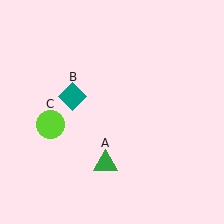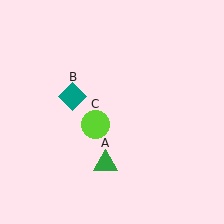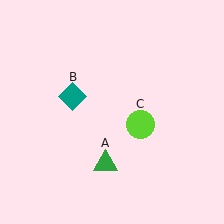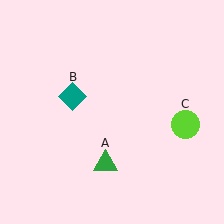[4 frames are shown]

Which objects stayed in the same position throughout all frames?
Green triangle (object A) and teal diamond (object B) remained stationary.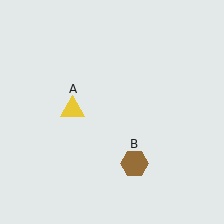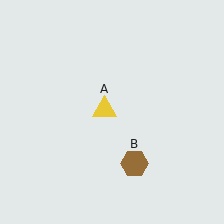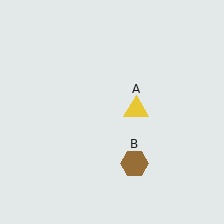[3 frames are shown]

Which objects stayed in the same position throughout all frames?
Brown hexagon (object B) remained stationary.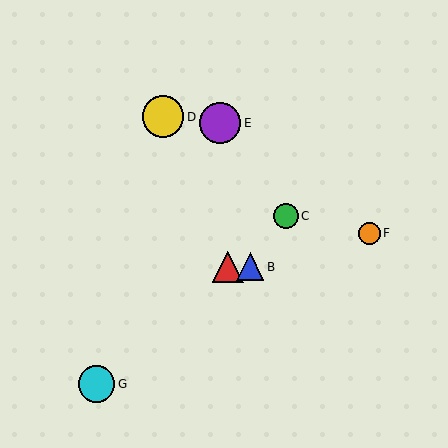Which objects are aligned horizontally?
Objects A, B are aligned horizontally.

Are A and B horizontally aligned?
Yes, both are at y≈267.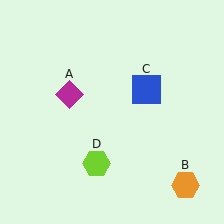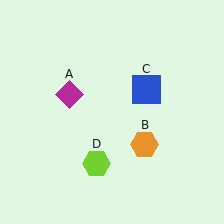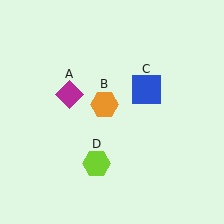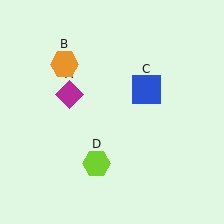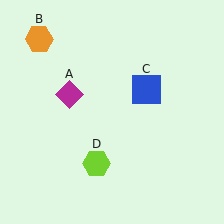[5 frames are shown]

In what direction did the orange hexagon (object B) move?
The orange hexagon (object B) moved up and to the left.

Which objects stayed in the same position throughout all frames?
Magenta diamond (object A) and blue square (object C) and lime hexagon (object D) remained stationary.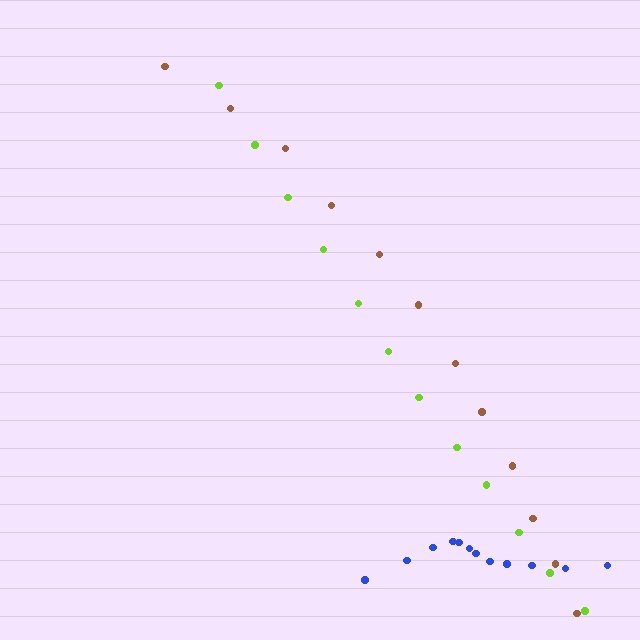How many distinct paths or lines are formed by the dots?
There are 3 distinct paths.